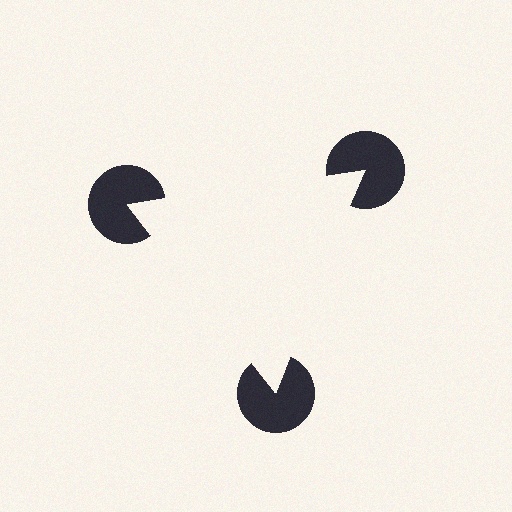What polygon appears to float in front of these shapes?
An illusory triangle — its edges are inferred from the aligned wedge cuts in the pac-man discs, not physically drawn.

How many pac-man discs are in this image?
There are 3 — one at each vertex of the illusory triangle.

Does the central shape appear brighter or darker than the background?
It typically appears slightly brighter than the background, even though no actual brightness change is drawn.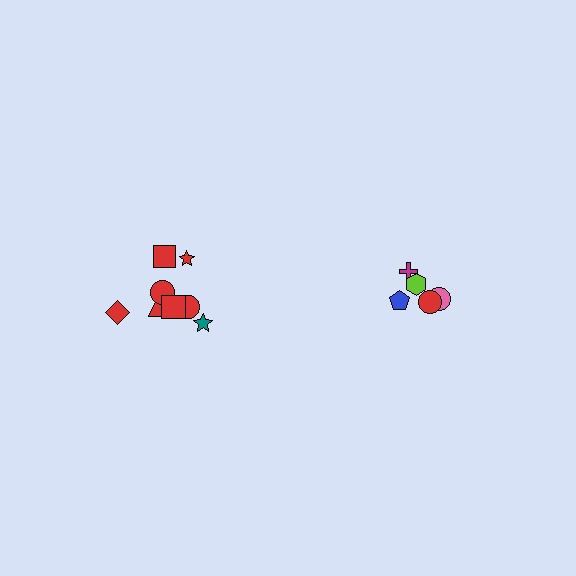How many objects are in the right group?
There are 5 objects.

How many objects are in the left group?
There are 8 objects.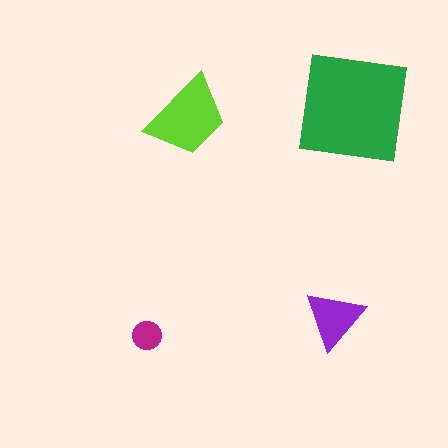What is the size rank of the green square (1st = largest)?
1st.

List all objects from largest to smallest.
The green square, the lime trapezoid, the purple triangle, the magenta circle.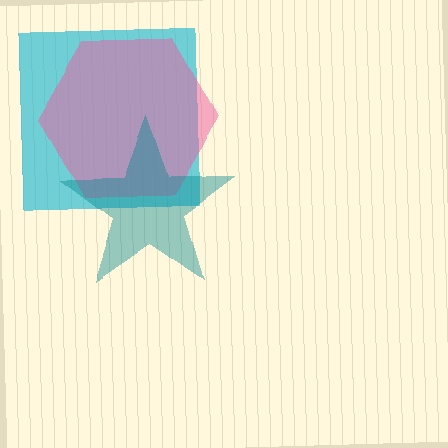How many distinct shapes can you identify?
There are 3 distinct shapes: a cyan square, a pink hexagon, a teal star.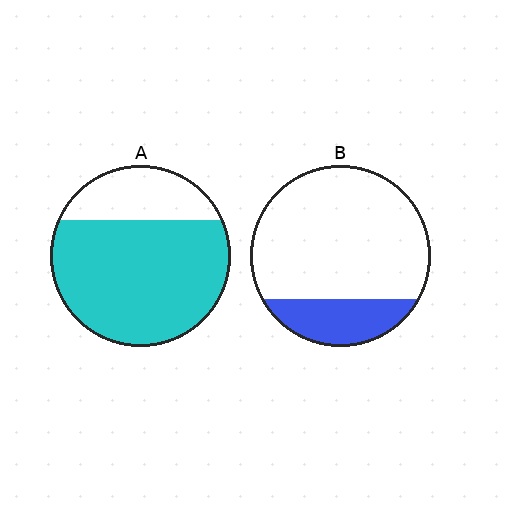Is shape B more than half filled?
No.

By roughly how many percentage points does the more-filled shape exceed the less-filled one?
By roughly 55 percentage points (A over B).